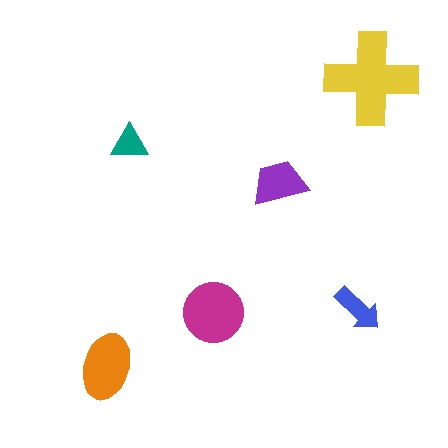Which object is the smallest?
The teal triangle.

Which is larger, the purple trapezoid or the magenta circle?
The magenta circle.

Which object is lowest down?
The orange ellipse is bottommost.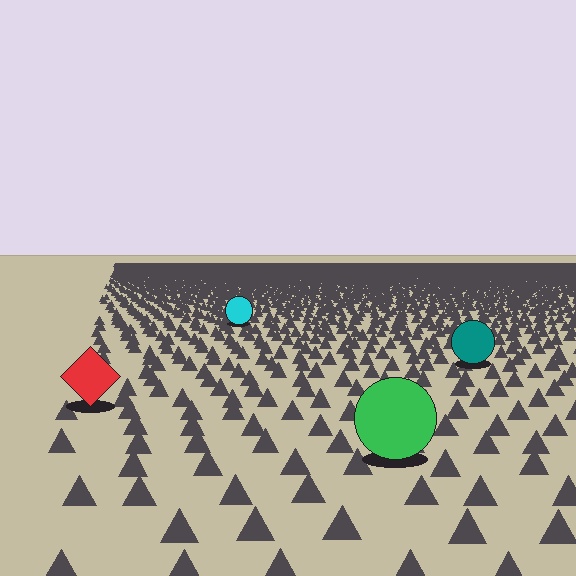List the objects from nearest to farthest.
From nearest to farthest: the green circle, the red diamond, the teal circle, the cyan circle.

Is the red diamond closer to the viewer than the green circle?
No. The green circle is closer — you can tell from the texture gradient: the ground texture is coarser near it.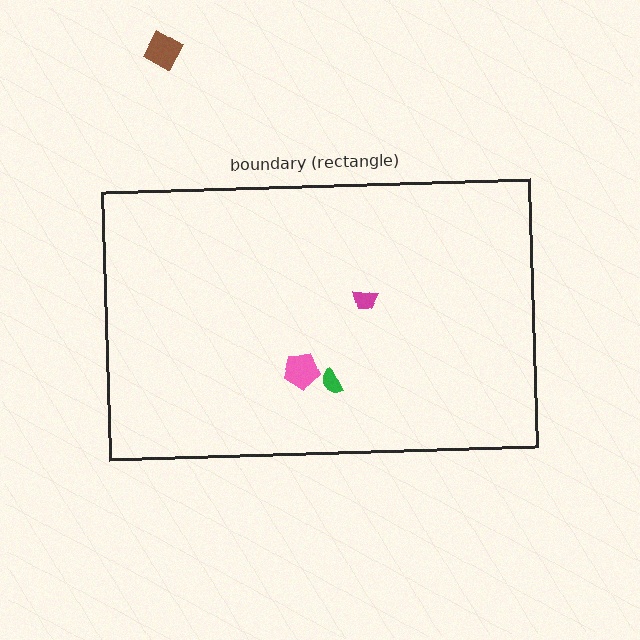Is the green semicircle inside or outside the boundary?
Inside.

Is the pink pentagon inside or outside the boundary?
Inside.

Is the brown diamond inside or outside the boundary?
Outside.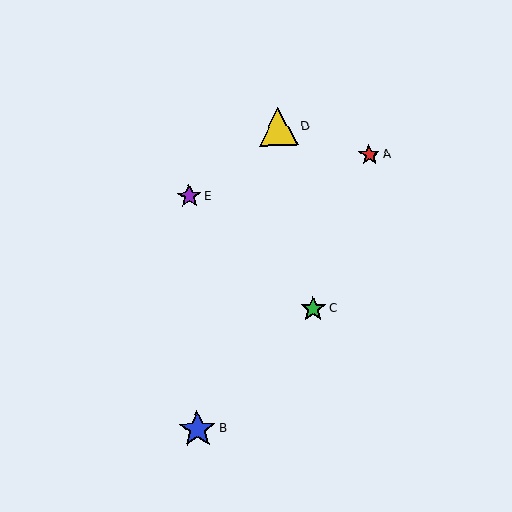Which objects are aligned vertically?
Objects B, E are aligned vertically.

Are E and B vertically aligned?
Yes, both are at x≈189.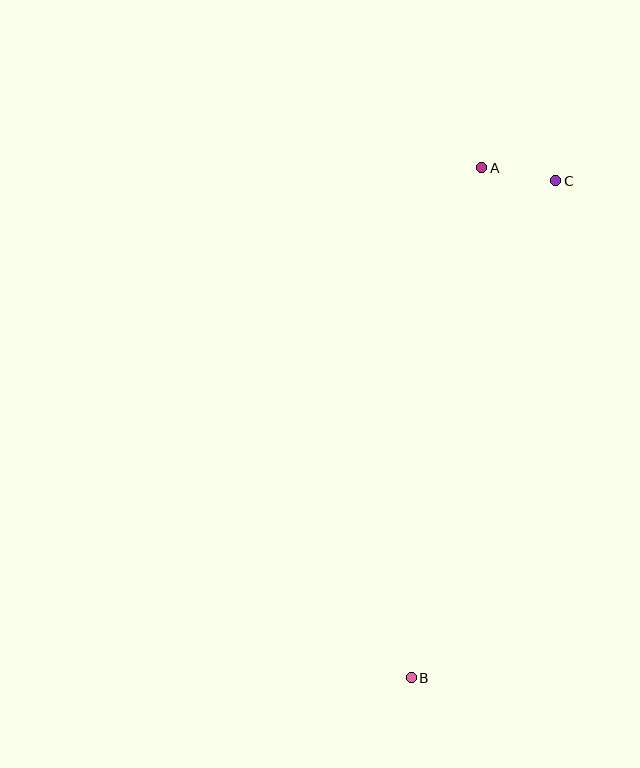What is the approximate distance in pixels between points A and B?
The distance between A and B is approximately 515 pixels.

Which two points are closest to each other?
Points A and C are closest to each other.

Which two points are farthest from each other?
Points B and C are farthest from each other.